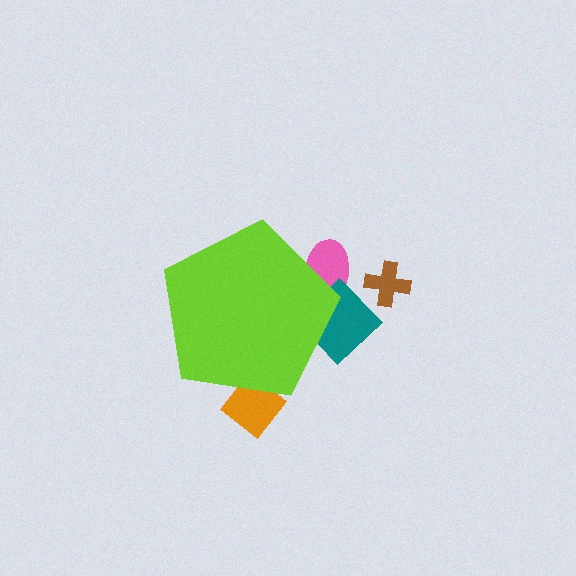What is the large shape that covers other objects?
A lime pentagon.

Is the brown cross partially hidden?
No, the brown cross is fully visible.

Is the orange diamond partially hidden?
Yes, the orange diamond is partially hidden behind the lime pentagon.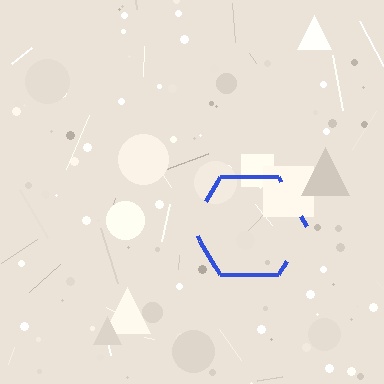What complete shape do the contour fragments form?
The contour fragments form a hexagon.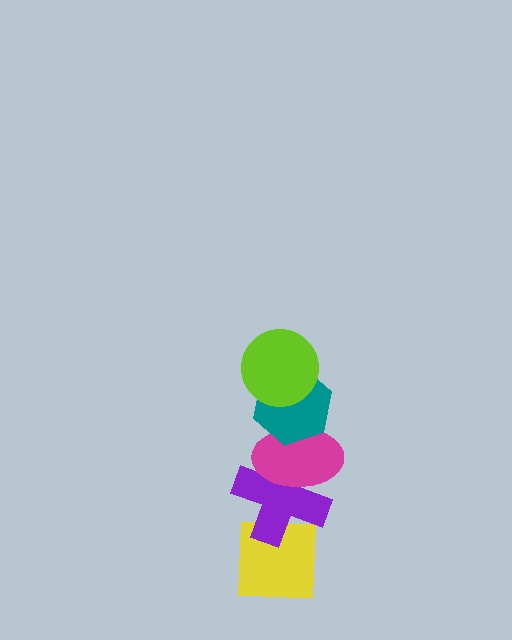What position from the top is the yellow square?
The yellow square is 5th from the top.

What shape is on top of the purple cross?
The magenta ellipse is on top of the purple cross.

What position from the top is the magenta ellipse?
The magenta ellipse is 3rd from the top.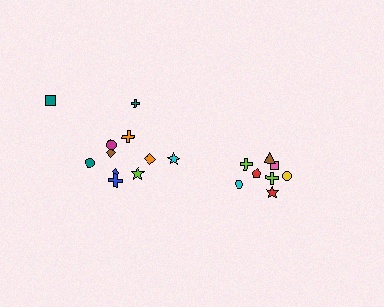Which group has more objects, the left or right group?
The left group.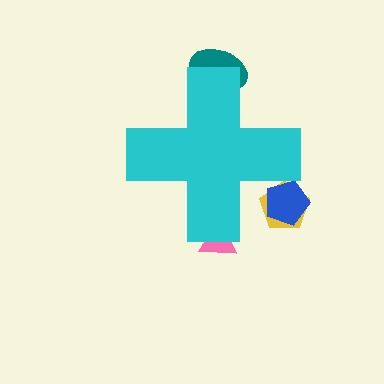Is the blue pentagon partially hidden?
Yes, the blue pentagon is partially hidden behind the cyan cross.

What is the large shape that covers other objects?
A cyan cross.